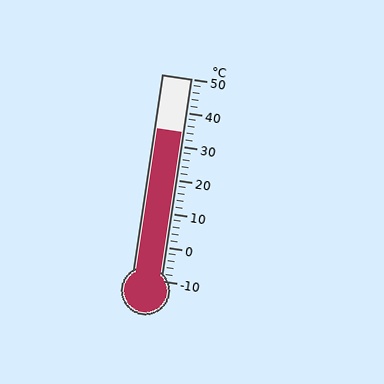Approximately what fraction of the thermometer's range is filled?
The thermometer is filled to approximately 75% of its range.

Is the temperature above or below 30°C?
The temperature is above 30°C.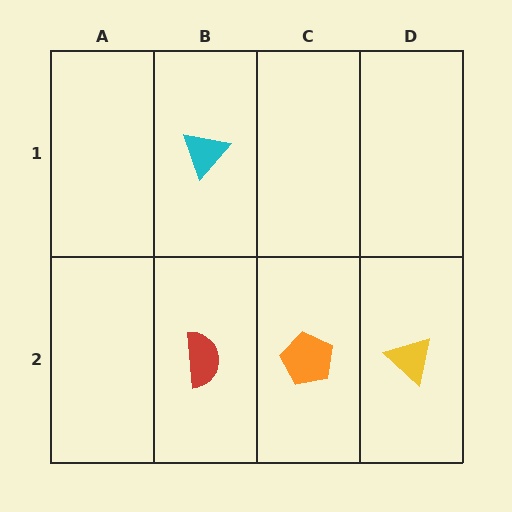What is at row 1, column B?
A cyan triangle.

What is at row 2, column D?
A yellow triangle.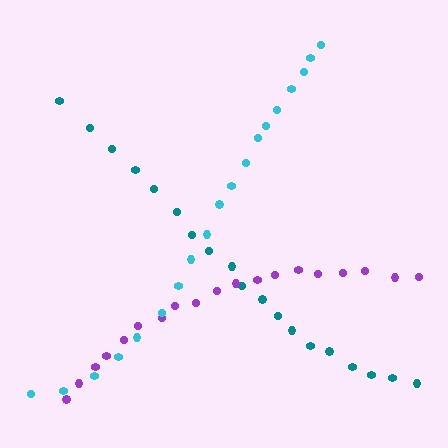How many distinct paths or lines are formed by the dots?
There are 3 distinct paths.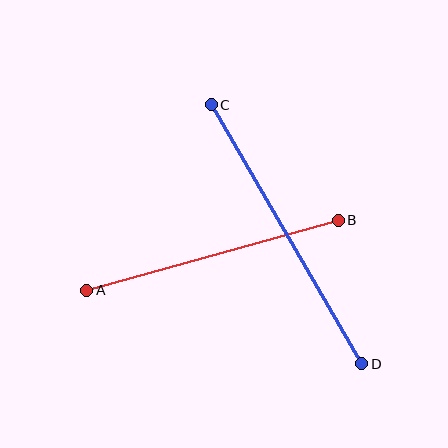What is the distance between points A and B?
The distance is approximately 261 pixels.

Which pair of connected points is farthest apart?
Points C and D are farthest apart.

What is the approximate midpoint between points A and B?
The midpoint is at approximately (213, 255) pixels.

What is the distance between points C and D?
The distance is approximately 300 pixels.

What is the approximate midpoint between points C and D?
The midpoint is at approximately (287, 234) pixels.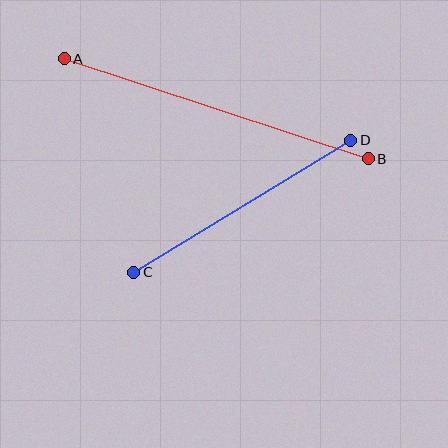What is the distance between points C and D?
The distance is approximately 254 pixels.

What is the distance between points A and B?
The distance is approximately 320 pixels.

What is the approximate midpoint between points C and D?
The midpoint is at approximately (242, 206) pixels.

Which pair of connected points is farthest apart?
Points A and B are farthest apart.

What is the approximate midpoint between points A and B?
The midpoint is at approximately (216, 109) pixels.